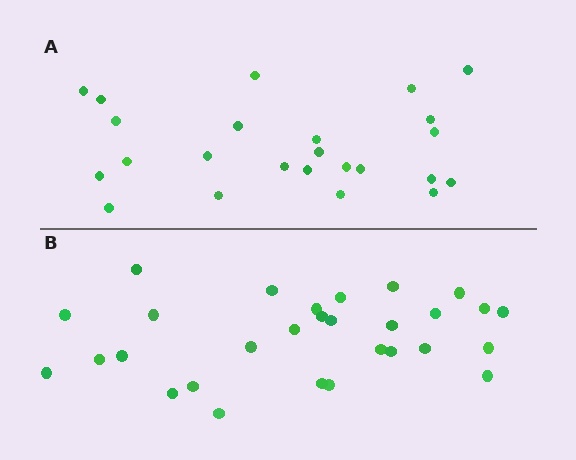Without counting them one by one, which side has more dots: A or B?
Region B (the bottom region) has more dots.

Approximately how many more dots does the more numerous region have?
Region B has about 5 more dots than region A.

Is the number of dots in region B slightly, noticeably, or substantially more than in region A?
Region B has only slightly more — the two regions are fairly close. The ratio is roughly 1.2 to 1.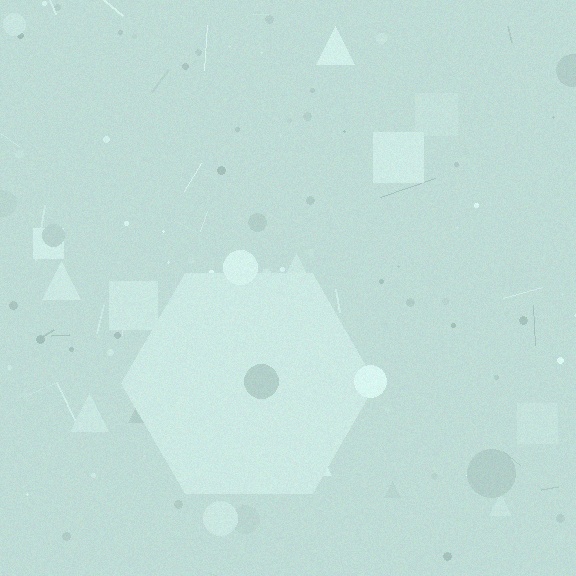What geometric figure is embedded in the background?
A hexagon is embedded in the background.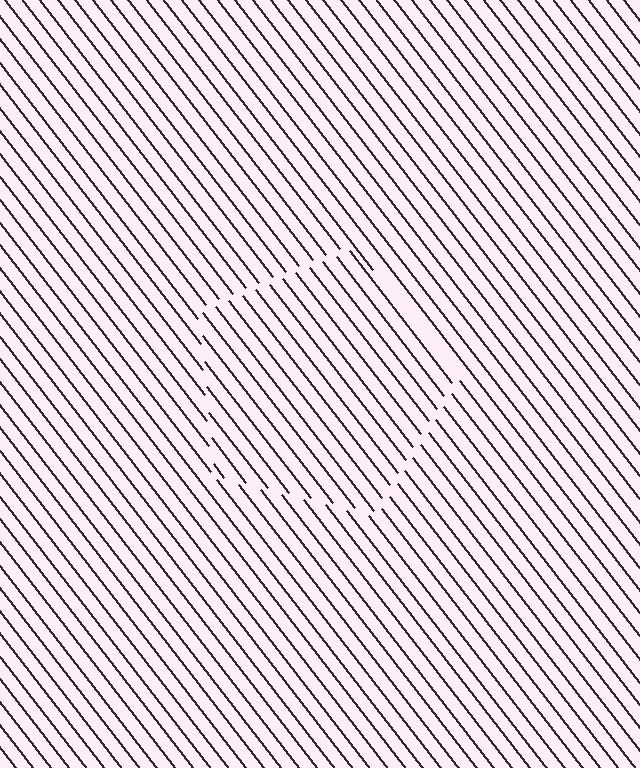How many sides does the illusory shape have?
5 sides — the line-ends trace a pentagon.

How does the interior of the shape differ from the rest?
The interior of the shape contains the same grating, shifted by half a period — the contour is defined by the phase discontinuity where line-ends from the inner and outer gratings abut.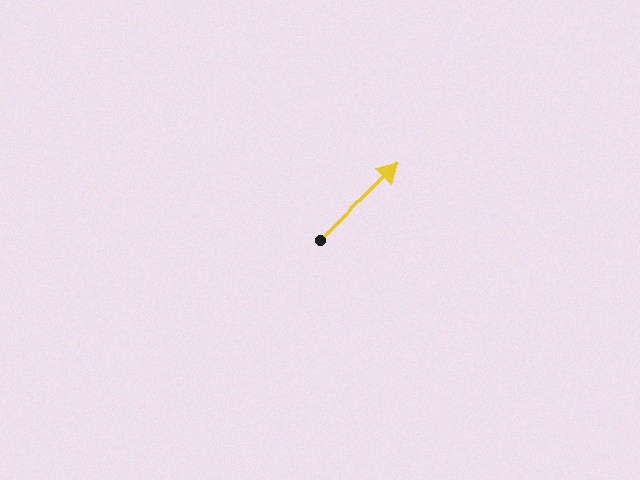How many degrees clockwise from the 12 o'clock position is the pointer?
Approximately 46 degrees.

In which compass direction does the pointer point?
Northeast.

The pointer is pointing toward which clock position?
Roughly 2 o'clock.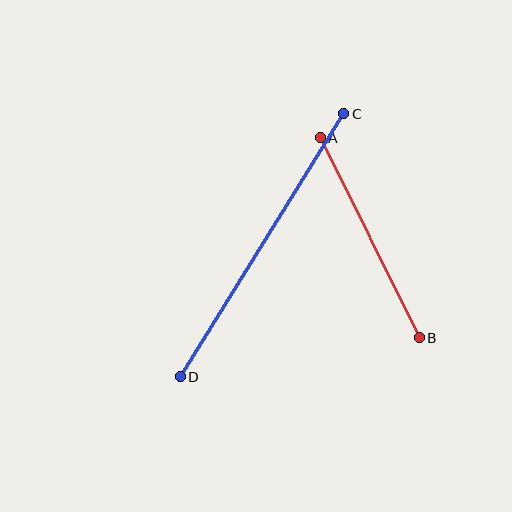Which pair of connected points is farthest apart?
Points C and D are farthest apart.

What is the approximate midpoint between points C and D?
The midpoint is at approximately (262, 245) pixels.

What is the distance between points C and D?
The distance is approximately 310 pixels.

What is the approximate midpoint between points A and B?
The midpoint is at approximately (370, 238) pixels.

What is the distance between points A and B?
The distance is approximately 223 pixels.